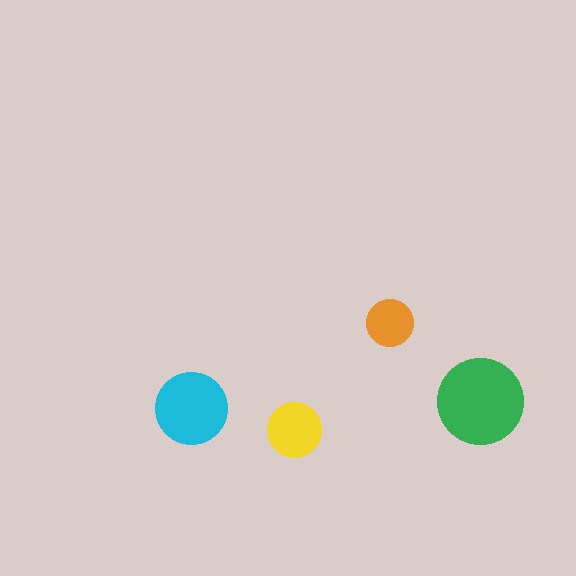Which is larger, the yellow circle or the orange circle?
The yellow one.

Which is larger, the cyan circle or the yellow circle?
The cyan one.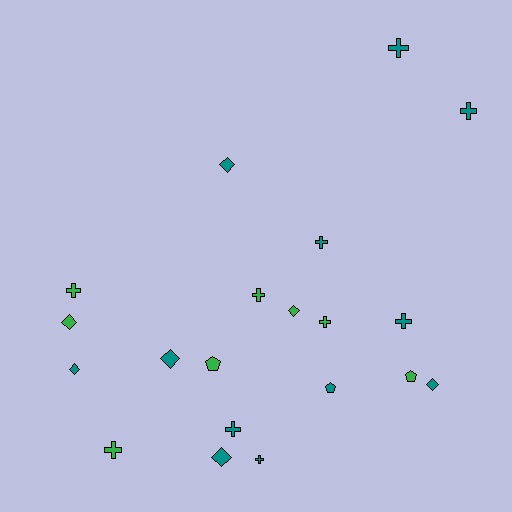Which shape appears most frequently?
Cross, with 10 objects.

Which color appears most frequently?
Teal, with 12 objects.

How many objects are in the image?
There are 20 objects.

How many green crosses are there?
There are 4 green crosses.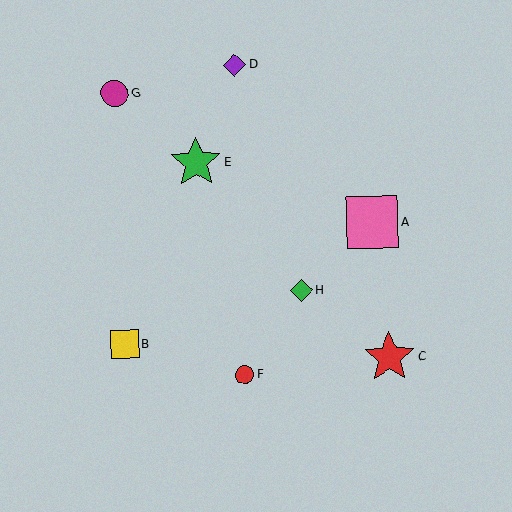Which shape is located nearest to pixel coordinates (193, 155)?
The green star (labeled E) at (196, 162) is nearest to that location.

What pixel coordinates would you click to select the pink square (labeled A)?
Click at (372, 222) to select the pink square A.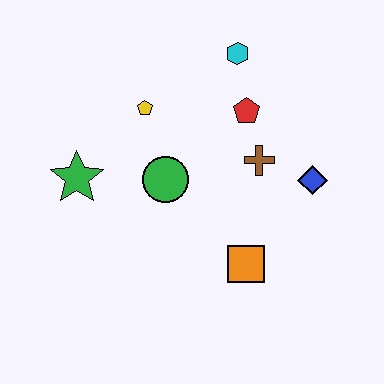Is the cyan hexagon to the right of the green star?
Yes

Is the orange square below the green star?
Yes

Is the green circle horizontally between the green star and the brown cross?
Yes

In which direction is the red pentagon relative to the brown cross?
The red pentagon is above the brown cross.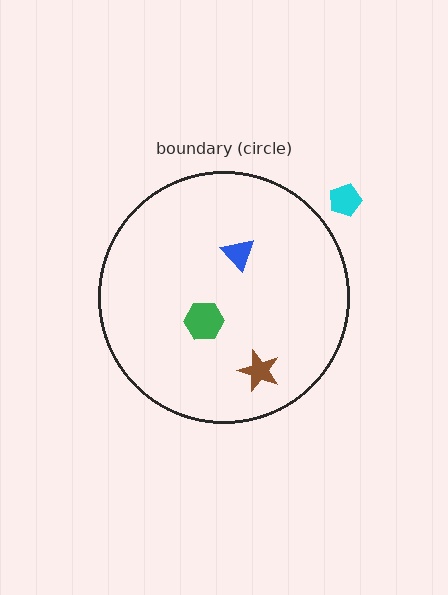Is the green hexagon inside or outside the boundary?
Inside.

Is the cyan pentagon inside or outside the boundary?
Outside.